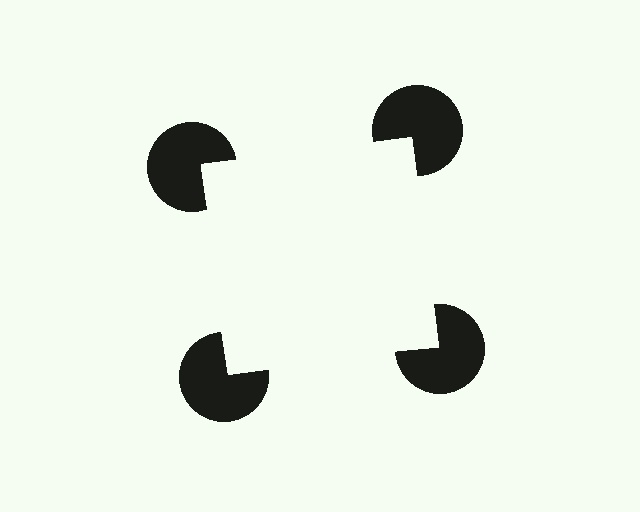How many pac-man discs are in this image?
There are 4 — one at each vertex of the illusory square.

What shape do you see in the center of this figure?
An illusory square — its edges are inferred from the aligned wedge cuts in the pac-man discs, not physically drawn.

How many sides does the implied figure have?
4 sides.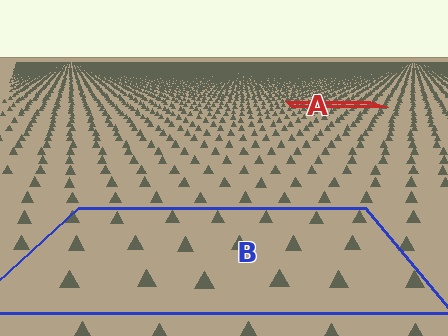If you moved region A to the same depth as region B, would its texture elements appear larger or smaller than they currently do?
They would appear larger. At a closer depth, the same texture elements are projected at a bigger on-screen size.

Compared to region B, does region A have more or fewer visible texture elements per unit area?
Region A has more texture elements per unit area — they are packed more densely because it is farther away.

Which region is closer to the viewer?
Region B is closer. The texture elements there are larger and more spread out.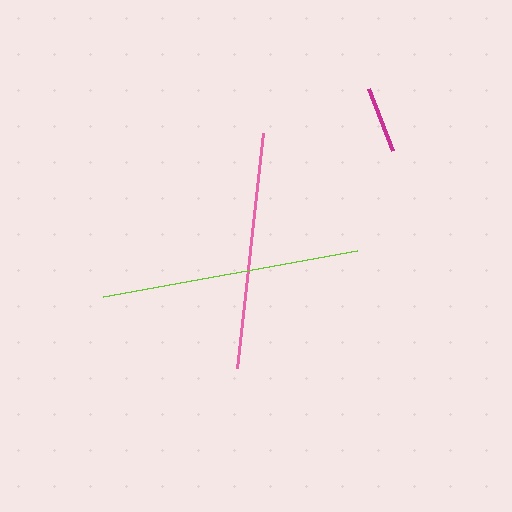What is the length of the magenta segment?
The magenta segment is approximately 67 pixels long.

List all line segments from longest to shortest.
From longest to shortest: lime, pink, magenta.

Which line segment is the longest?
The lime line is the longest at approximately 258 pixels.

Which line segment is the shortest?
The magenta line is the shortest at approximately 67 pixels.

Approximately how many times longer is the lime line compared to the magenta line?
The lime line is approximately 3.8 times the length of the magenta line.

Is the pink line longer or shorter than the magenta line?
The pink line is longer than the magenta line.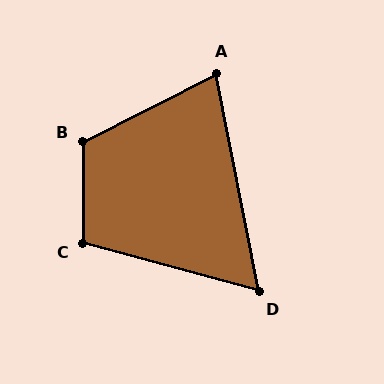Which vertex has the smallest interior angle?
D, at approximately 64 degrees.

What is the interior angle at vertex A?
Approximately 74 degrees (acute).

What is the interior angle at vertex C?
Approximately 106 degrees (obtuse).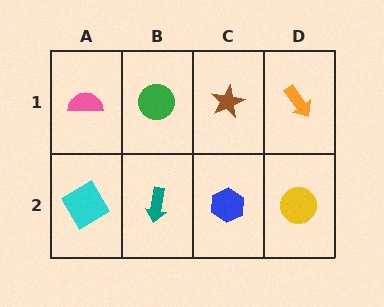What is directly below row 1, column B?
A teal arrow.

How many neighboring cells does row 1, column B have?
3.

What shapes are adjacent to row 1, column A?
A cyan diamond (row 2, column A), a green circle (row 1, column B).